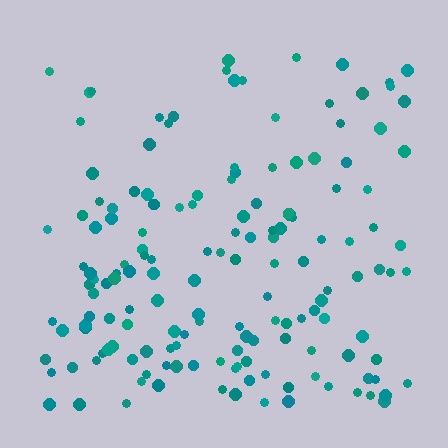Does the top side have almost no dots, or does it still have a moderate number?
Still a moderate number, just noticeably fewer than the bottom.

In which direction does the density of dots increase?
From top to bottom, with the bottom side densest.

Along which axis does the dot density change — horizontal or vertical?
Vertical.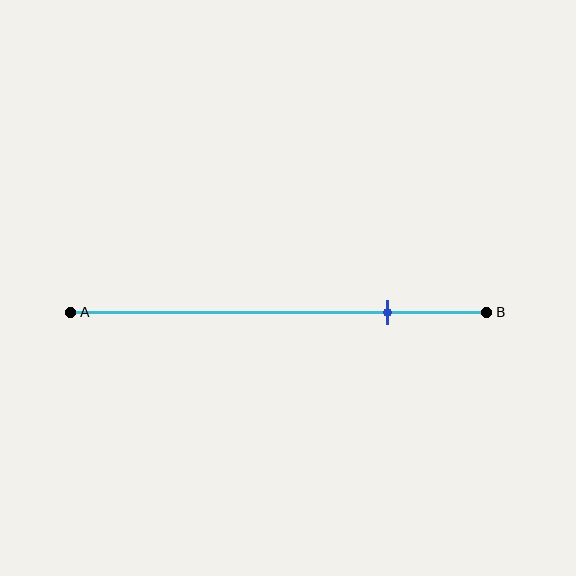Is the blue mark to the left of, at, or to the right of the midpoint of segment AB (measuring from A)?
The blue mark is to the right of the midpoint of segment AB.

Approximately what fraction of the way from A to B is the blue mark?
The blue mark is approximately 75% of the way from A to B.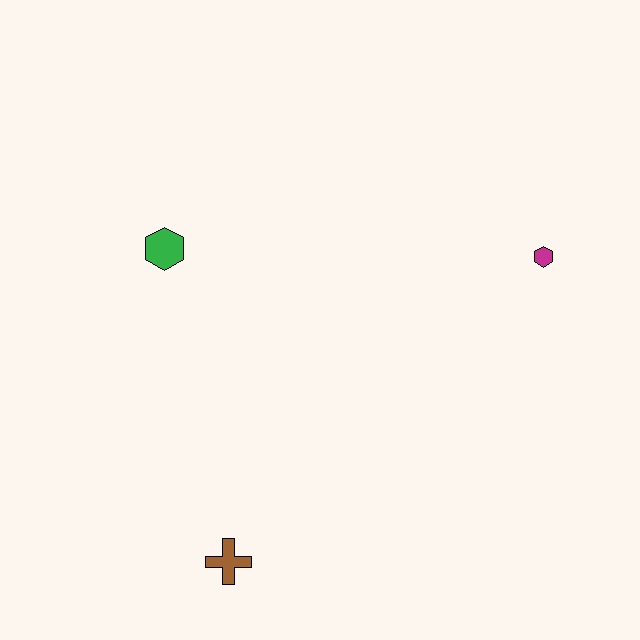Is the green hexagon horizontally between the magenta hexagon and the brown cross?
No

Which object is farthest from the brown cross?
The magenta hexagon is farthest from the brown cross.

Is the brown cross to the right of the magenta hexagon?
No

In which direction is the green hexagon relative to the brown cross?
The green hexagon is above the brown cross.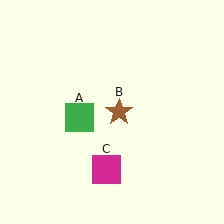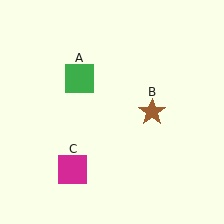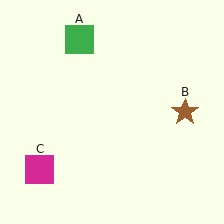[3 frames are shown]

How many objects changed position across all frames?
3 objects changed position: green square (object A), brown star (object B), magenta square (object C).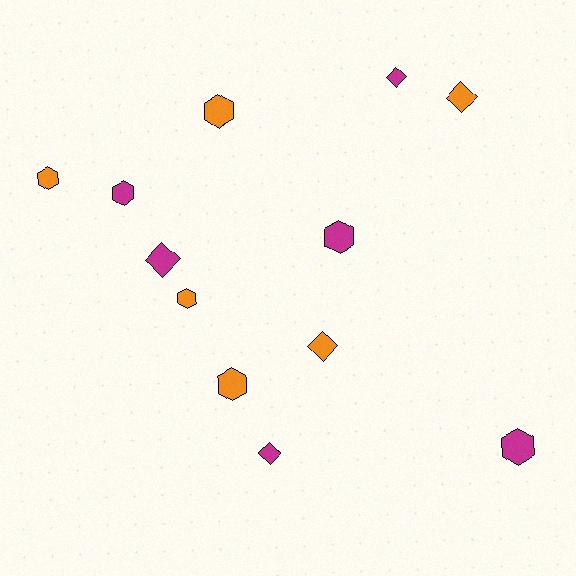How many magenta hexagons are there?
There are 3 magenta hexagons.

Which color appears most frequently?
Magenta, with 6 objects.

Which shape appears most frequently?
Hexagon, with 7 objects.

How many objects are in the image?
There are 12 objects.